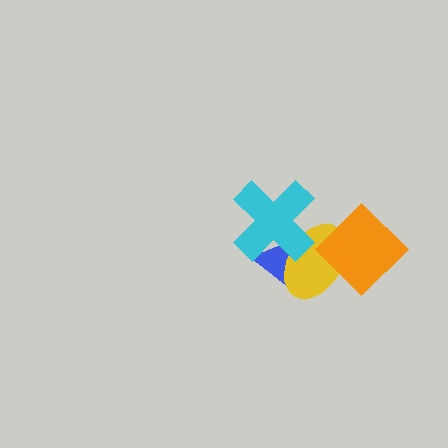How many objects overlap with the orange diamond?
1 object overlaps with the orange diamond.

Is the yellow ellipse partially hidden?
Yes, it is partially covered by another shape.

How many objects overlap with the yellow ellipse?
3 objects overlap with the yellow ellipse.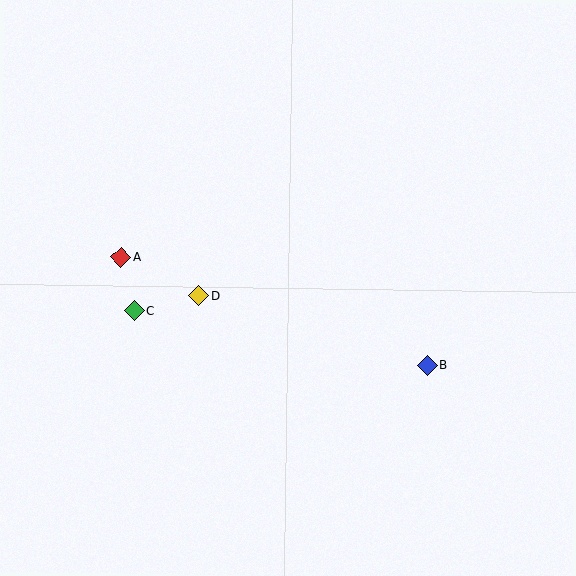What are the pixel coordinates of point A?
Point A is at (121, 257).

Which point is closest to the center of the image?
Point D at (199, 295) is closest to the center.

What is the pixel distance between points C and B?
The distance between C and B is 299 pixels.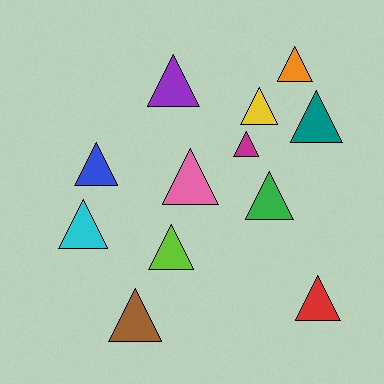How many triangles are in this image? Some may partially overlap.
There are 12 triangles.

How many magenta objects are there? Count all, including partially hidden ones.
There is 1 magenta object.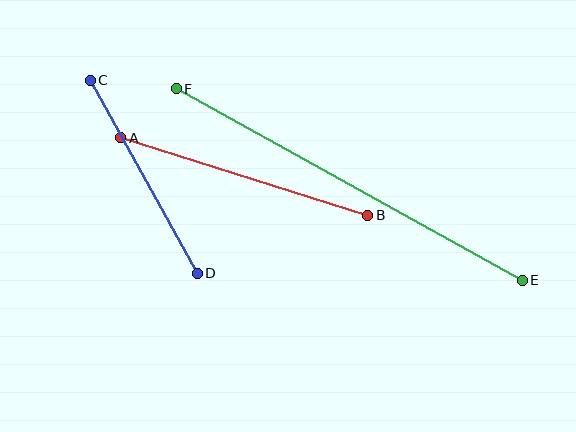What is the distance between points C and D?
The distance is approximately 221 pixels.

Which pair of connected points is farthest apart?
Points E and F are farthest apart.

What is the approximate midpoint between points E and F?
The midpoint is at approximately (349, 185) pixels.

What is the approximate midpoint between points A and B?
The midpoint is at approximately (244, 177) pixels.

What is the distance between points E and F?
The distance is approximately 395 pixels.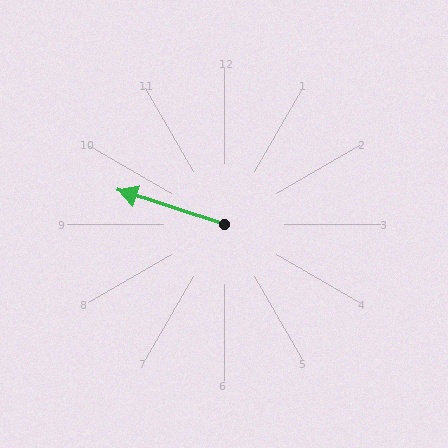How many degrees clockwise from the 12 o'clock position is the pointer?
Approximately 288 degrees.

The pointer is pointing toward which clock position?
Roughly 10 o'clock.